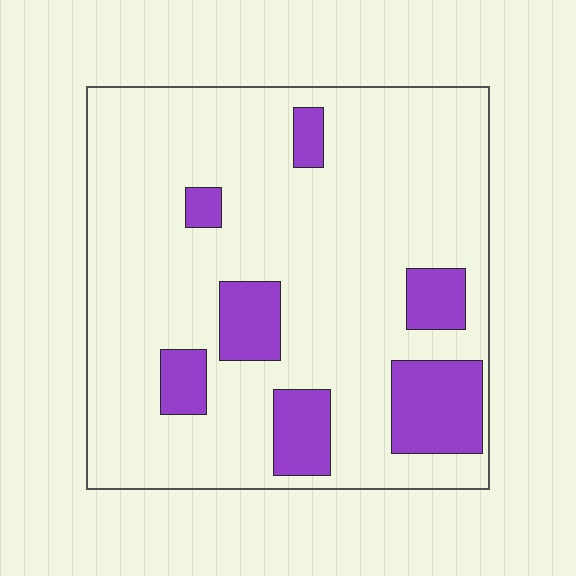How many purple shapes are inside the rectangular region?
7.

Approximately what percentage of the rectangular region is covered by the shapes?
Approximately 20%.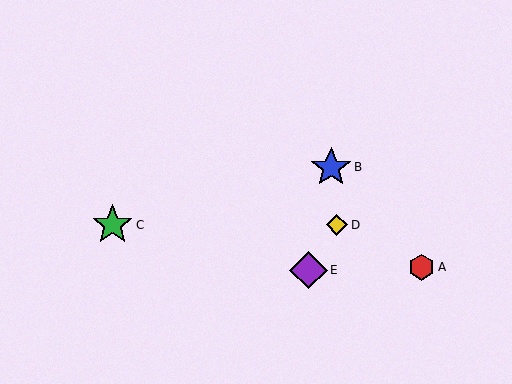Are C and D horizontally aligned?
Yes, both are at y≈225.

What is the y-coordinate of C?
Object C is at y≈225.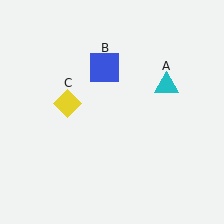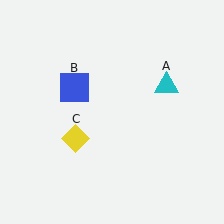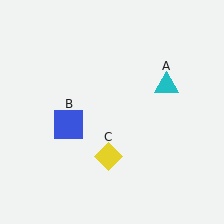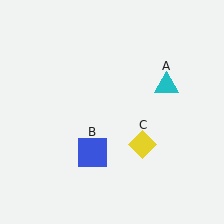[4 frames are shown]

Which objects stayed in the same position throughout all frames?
Cyan triangle (object A) remained stationary.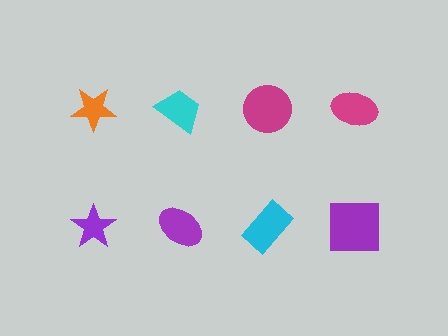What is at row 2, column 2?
A purple ellipse.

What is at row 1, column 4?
A magenta ellipse.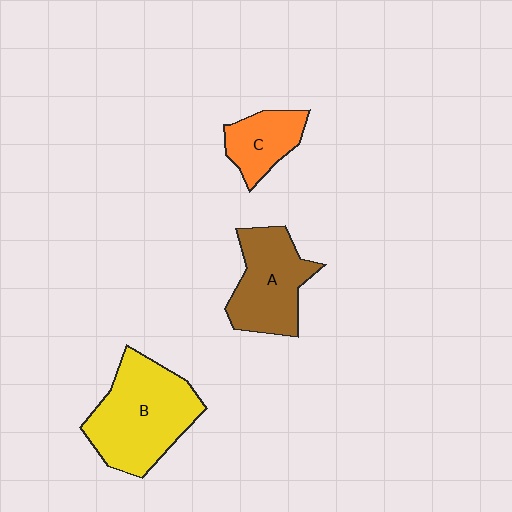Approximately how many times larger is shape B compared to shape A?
Approximately 1.4 times.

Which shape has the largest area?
Shape B (yellow).